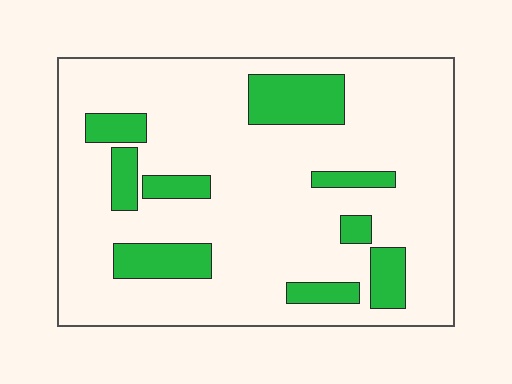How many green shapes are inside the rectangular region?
9.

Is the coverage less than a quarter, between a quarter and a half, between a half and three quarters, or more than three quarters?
Less than a quarter.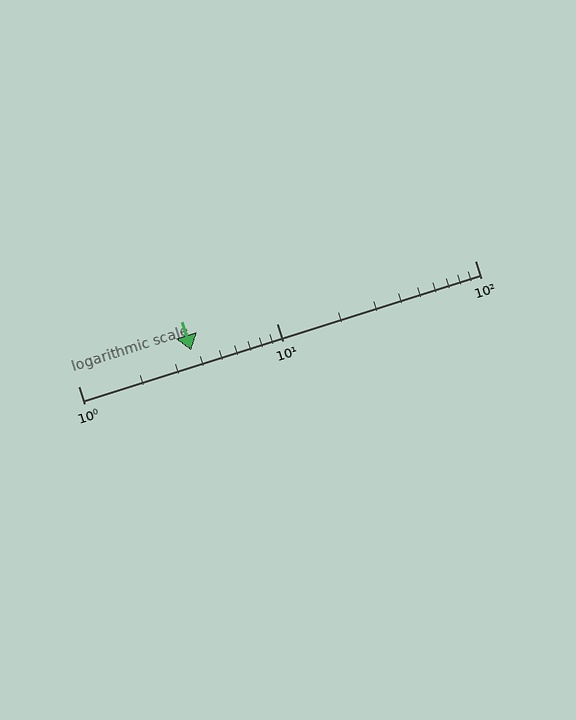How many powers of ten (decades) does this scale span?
The scale spans 2 decades, from 1 to 100.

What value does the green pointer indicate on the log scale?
The pointer indicates approximately 3.7.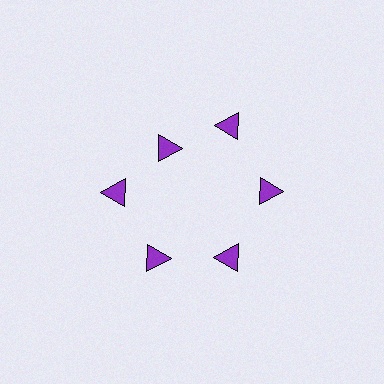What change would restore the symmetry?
The symmetry would be restored by moving it outward, back onto the ring so that all 6 triangles sit at equal angles and equal distance from the center.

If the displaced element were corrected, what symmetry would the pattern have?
It would have 6-fold rotational symmetry — the pattern would map onto itself every 60 degrees.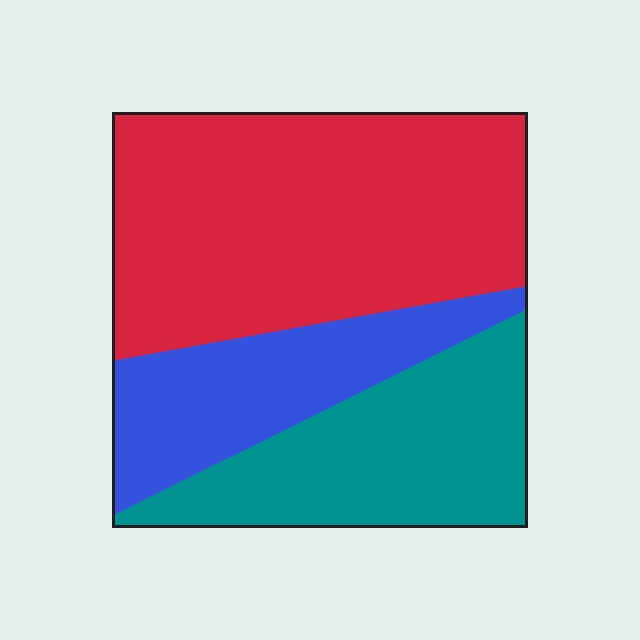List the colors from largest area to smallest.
From largest to smallest: red, teal, blue.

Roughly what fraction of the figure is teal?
Teal covers about 30% of the figure.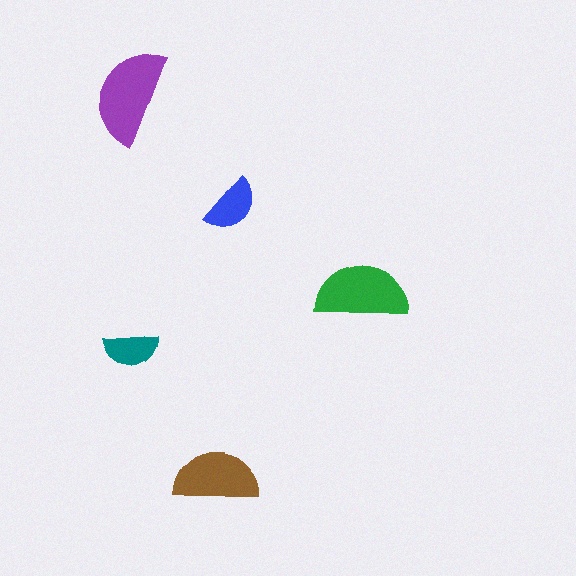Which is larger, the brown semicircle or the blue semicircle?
The brown one.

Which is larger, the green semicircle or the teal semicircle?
The green one.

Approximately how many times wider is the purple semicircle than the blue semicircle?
About 1.5 times wider.